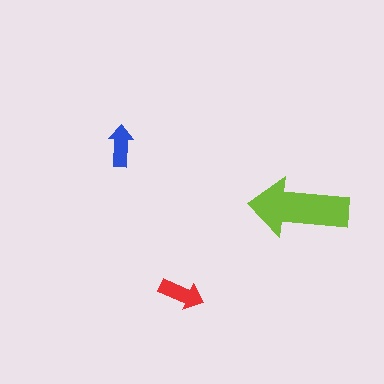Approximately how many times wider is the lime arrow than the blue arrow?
About 2.5 times wider.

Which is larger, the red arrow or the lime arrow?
The lime one.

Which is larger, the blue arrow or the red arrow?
The red one.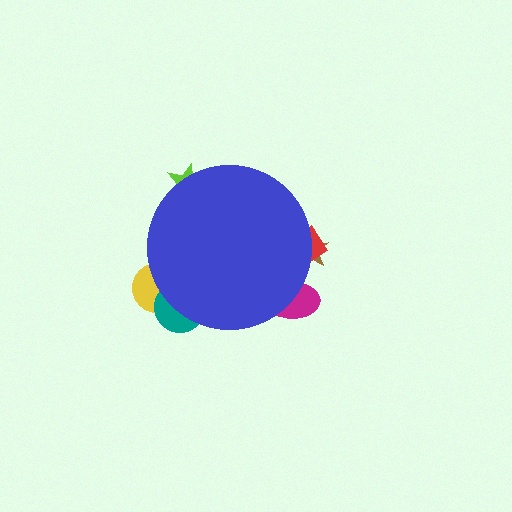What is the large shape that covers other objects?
A blue circle.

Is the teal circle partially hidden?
Yes, the teal circle is partially hidden behind the blue circle.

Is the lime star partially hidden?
Yes, the lime star is partially hidden behind the blue circle.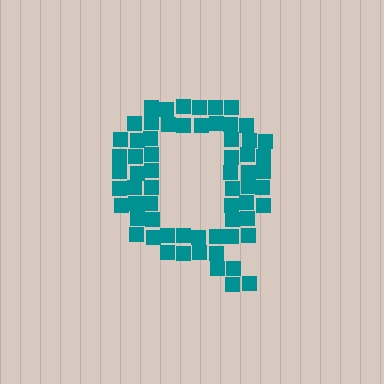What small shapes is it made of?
It is made of small squares.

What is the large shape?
The large shape is the letter Q.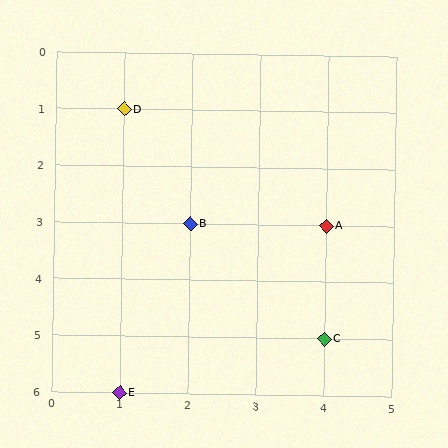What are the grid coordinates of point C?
Point C is at grid coordinates (4, 5).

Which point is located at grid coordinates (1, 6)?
Point E is at (1, 6).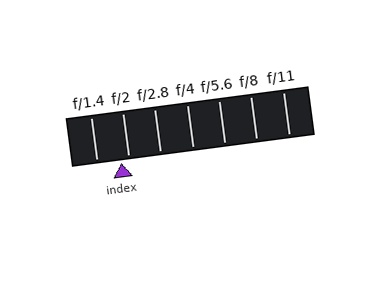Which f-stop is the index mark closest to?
The index mark is closest to f/2.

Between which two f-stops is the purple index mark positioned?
The index mark is between f/1.4 and f/2.